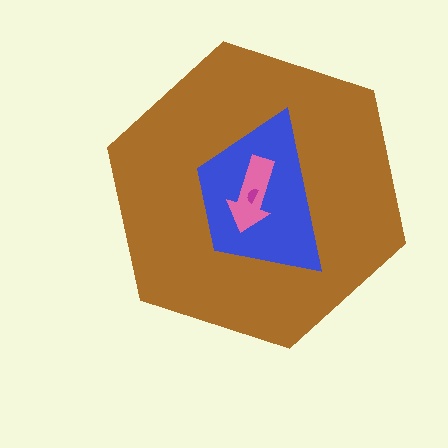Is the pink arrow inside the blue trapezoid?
Yes.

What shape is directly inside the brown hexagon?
The blue trapezoid.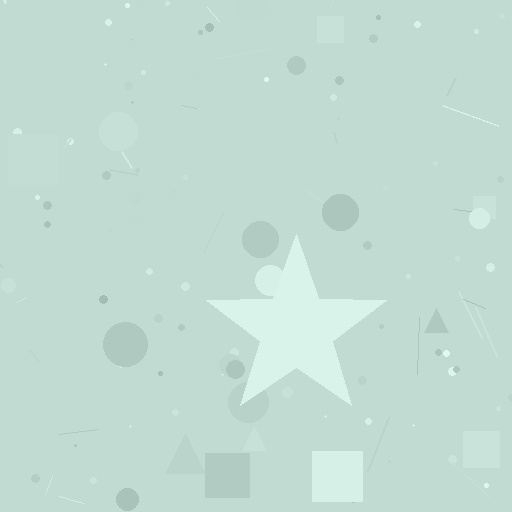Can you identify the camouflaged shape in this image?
The camouflaged shape is a star.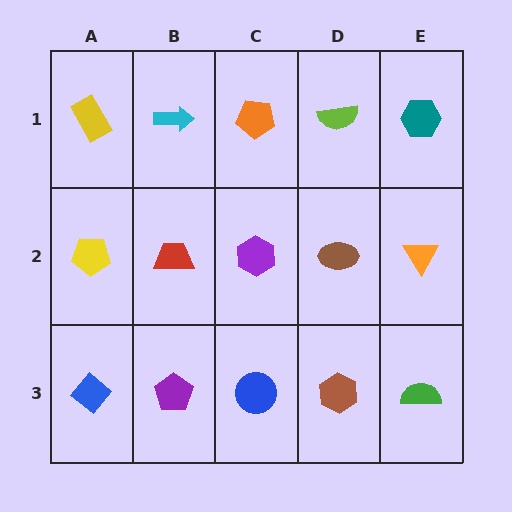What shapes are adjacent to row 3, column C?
A purple hexagon (row 2, column C), a purple pentagon (row 3, column B), a brown hexagon (row 3, column D).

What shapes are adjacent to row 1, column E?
An orange triangle (row 2, column E), a lime semicircle (row 1, column D).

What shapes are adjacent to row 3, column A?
A yellow pentagon (row 2, column A), a purple pentagon (row 3, column B).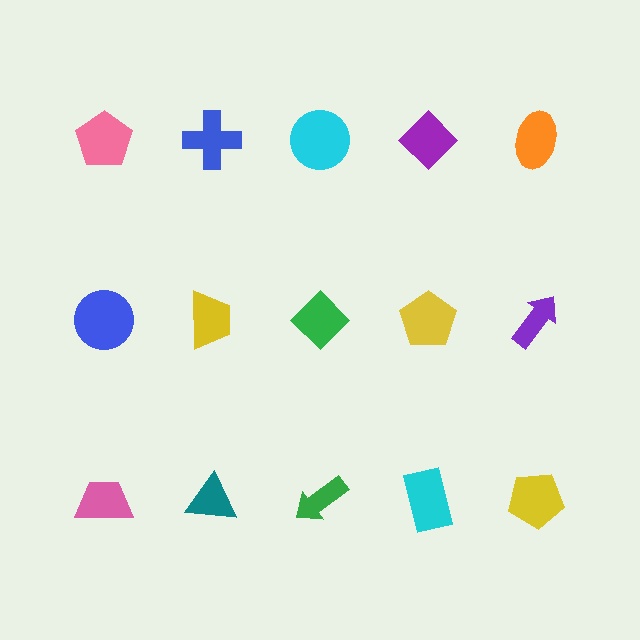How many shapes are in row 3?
5 shapes.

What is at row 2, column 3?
A green diamond.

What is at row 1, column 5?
An orange ellipse.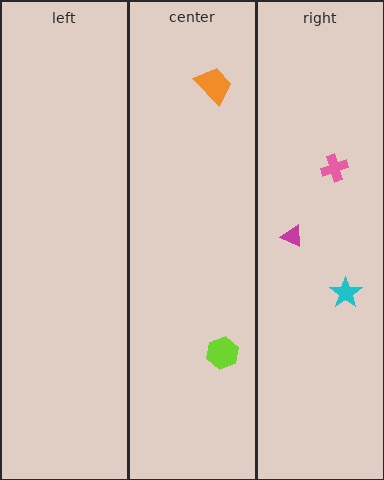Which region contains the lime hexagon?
The center region.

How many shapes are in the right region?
3.